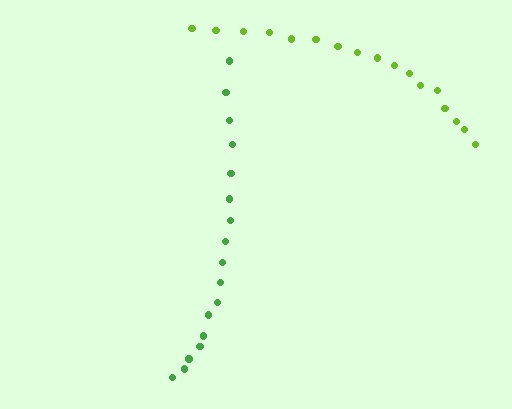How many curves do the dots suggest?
There are 2 distinct paths.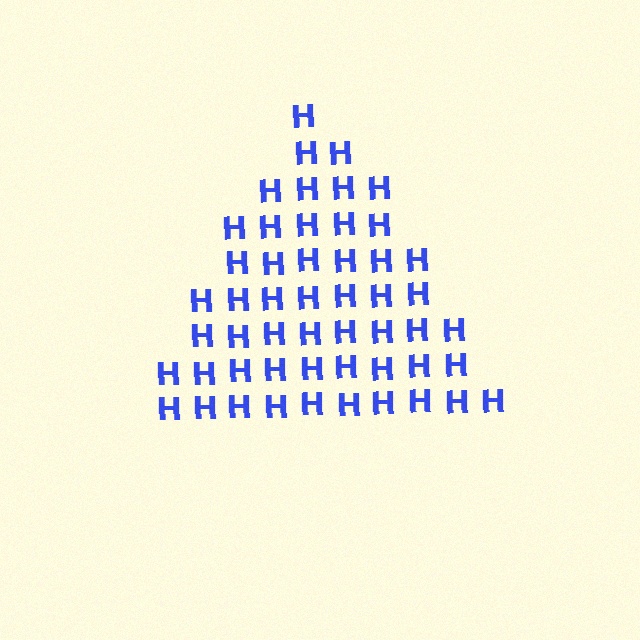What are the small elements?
The small elements are letter H's.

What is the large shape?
The large shape is a triangle.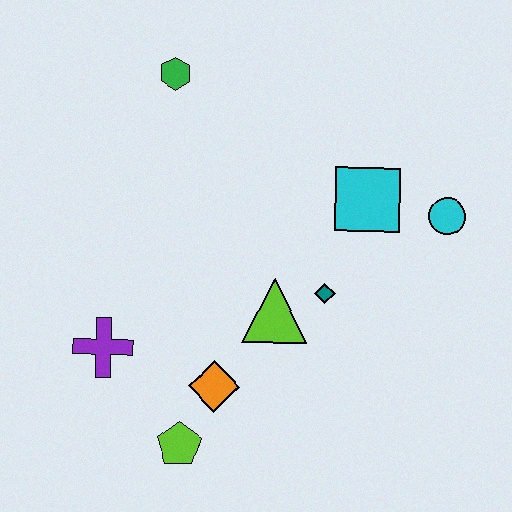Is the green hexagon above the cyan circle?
Yes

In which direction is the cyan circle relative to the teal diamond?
The cyan circle is to the right of the teal diamond.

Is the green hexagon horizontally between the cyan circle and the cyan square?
No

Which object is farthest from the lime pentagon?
The green hexagon is farthest from the lime pentagon.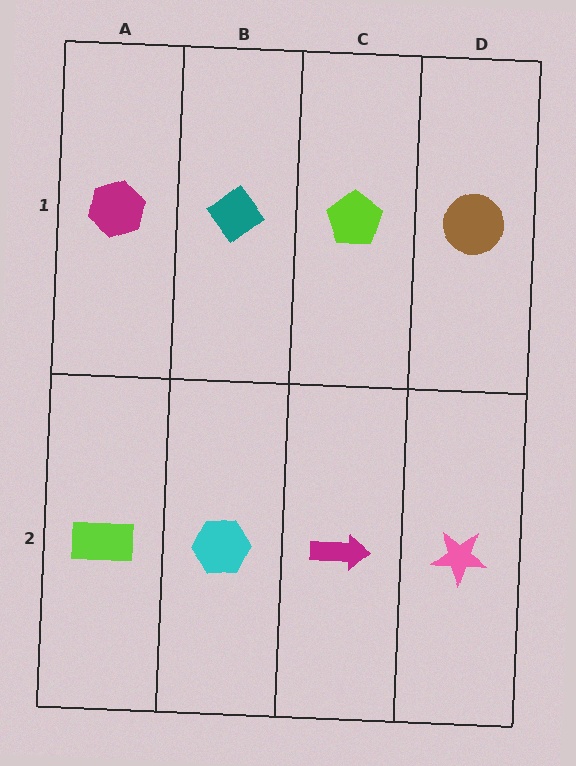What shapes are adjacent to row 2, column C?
A lime pentagon (row 1, column C), a cyan hexagon (row 2, column B), a pink star (row 2, column D).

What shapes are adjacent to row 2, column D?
A brown circle (row 1, column D), a magenta arrow (row 2, column C).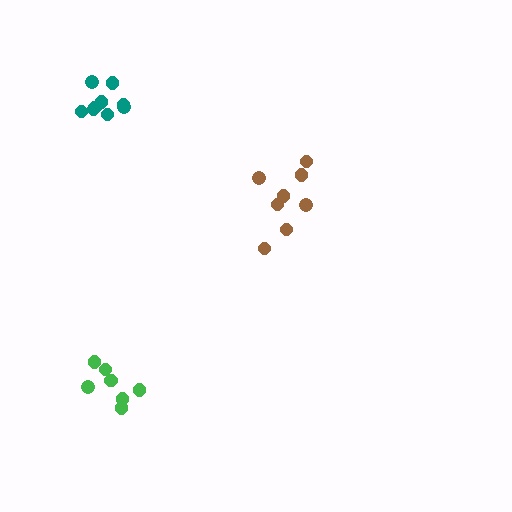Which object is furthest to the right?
The brown cluster is rightmost.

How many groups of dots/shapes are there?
There are 3 groups.